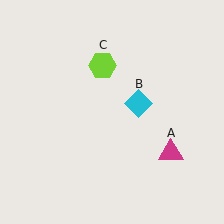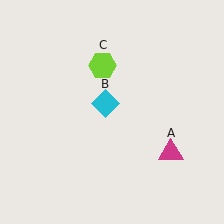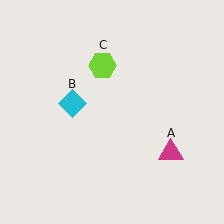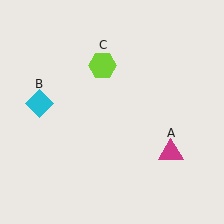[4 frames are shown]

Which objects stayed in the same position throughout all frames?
Magenta triangle (object A) and lime hexagon (object C) remained stationary.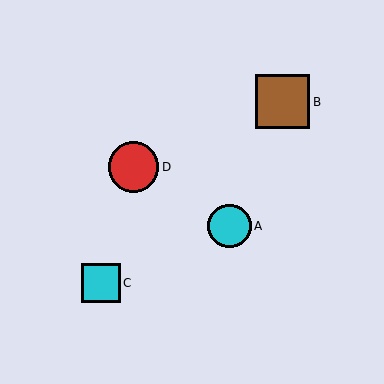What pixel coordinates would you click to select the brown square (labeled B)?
Click at (283, 102) to select the brown square B.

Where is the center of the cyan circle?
The center of the cyan circle is at (229, 226).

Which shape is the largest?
The brown square (labeled B) is the largest.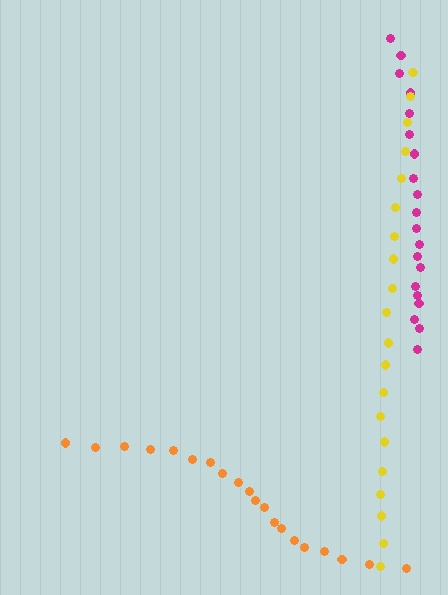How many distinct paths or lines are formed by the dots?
There are 3 distinct paths.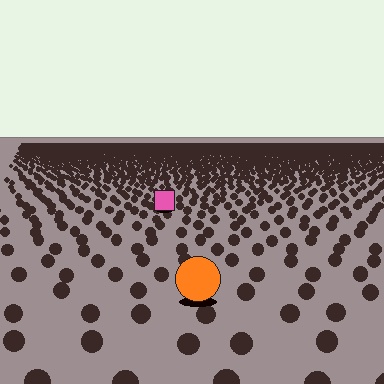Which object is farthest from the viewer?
The pink square is farthest from the viewer. It appears smaller and the ground texture around it is denser.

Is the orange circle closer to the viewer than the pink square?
Yes. The orange circle is closer — you can tell from the texture gradient: the ground texture is coarser near it.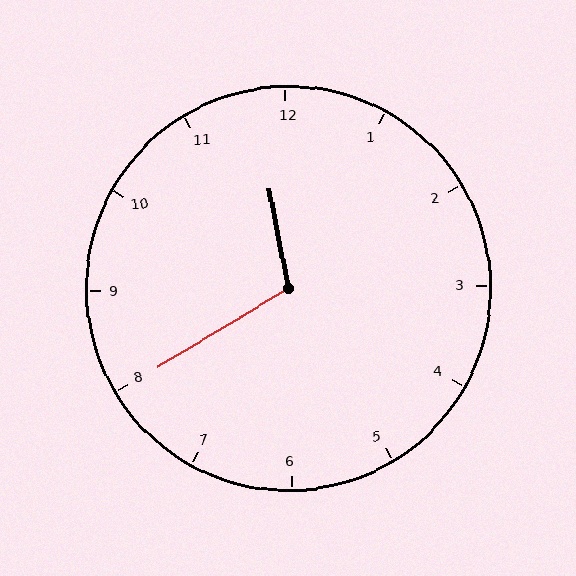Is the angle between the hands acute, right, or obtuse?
It is obtuse.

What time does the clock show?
11:40.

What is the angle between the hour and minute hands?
Approximately 110 degrees.